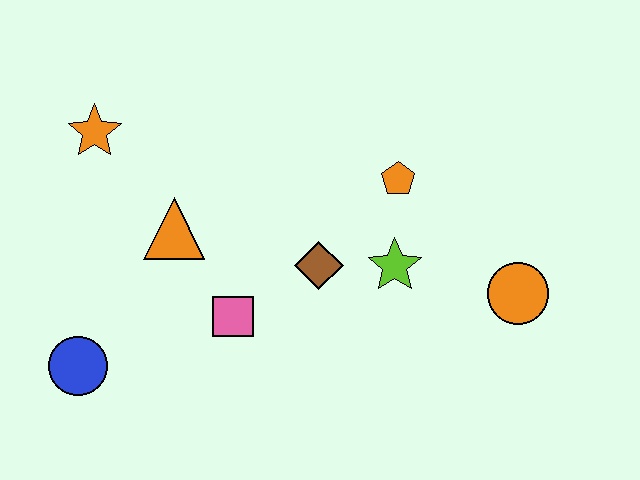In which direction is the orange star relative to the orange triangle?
The orange star is above the orange triangle.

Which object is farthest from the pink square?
The orange circle is farthest from the pink square.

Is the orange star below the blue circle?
No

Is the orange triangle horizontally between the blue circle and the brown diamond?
Yes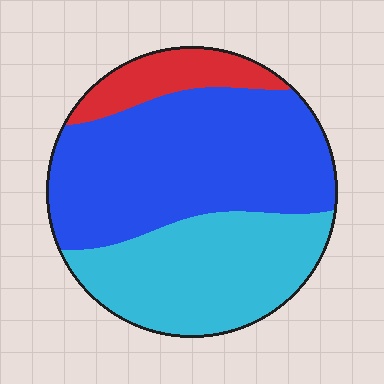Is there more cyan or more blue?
Blue.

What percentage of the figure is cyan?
Cyan covers 36% of the figure.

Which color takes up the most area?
Blue, at roughly 50%.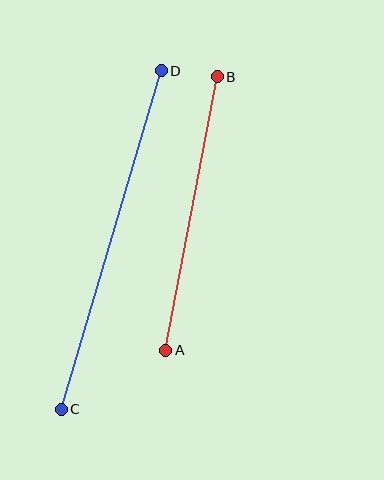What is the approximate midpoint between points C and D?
The midpoint is at approximately (111, 240) pixels.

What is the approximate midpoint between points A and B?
The midpoint is at approximately (191, 213) pixels.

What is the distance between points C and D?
The distance is approximately 353 pixels.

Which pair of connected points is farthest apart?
Points C and D are farthest apart.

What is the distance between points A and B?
The distance is approximately 278 pixels.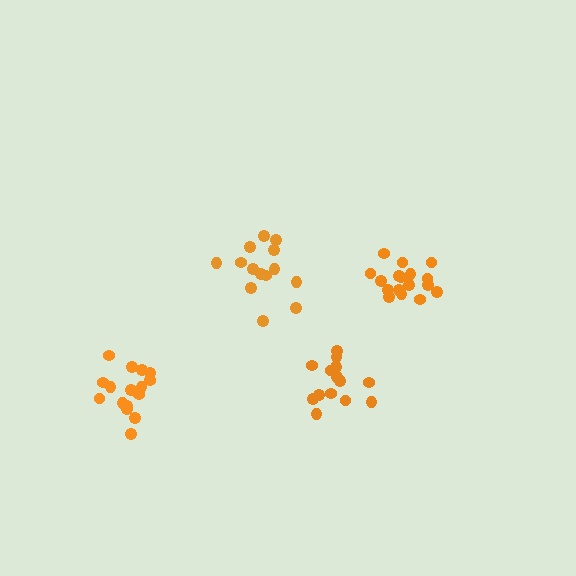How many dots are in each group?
Group 1: 17 dots, Group 2: 14 dots, Group 3: 14 dots, Group 4: 16 dots (61 total).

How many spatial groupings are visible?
There are 4 spatial groupings.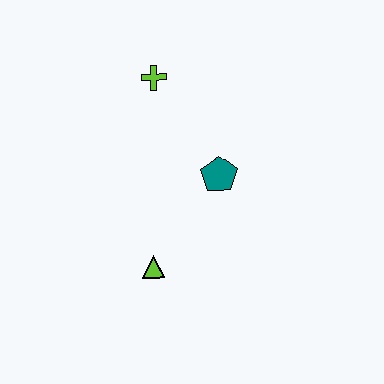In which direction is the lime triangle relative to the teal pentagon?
The lime triangle is below the teal pentagon.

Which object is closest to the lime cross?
The teal pentagon is closest to the lime cross.